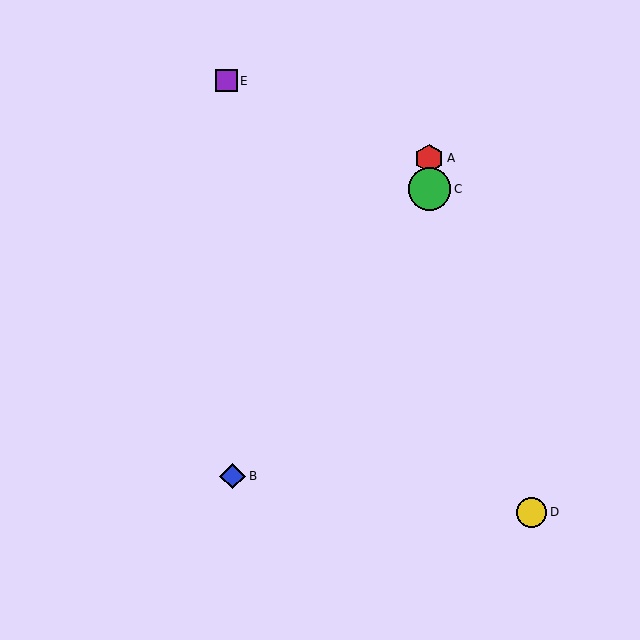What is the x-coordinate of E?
Object E is at x≈226.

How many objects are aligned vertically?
2 objects (A, C) are aligned vertically.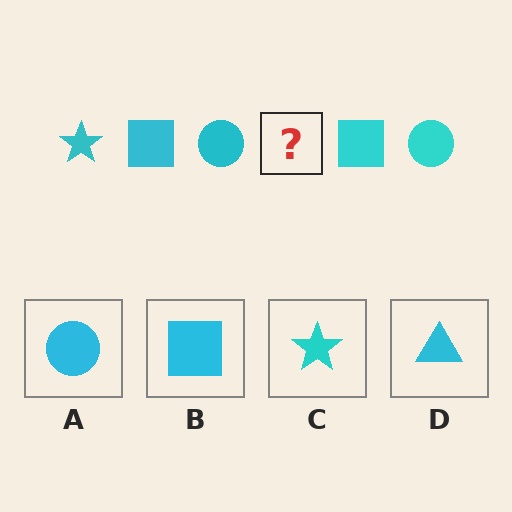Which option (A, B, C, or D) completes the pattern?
C.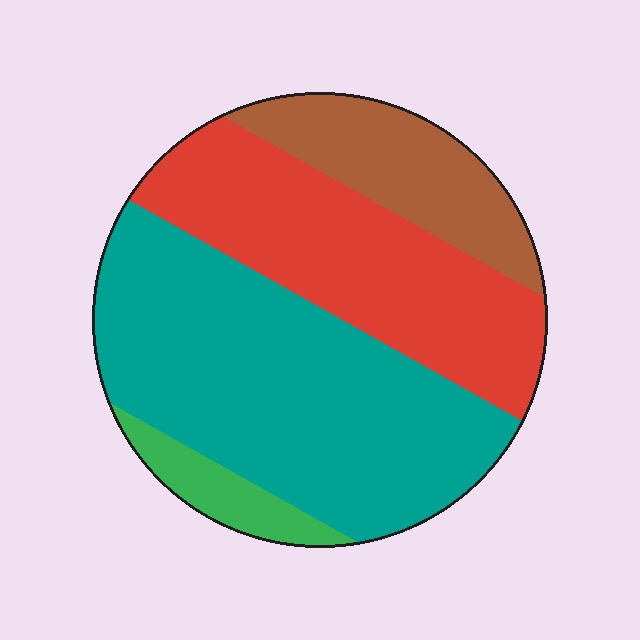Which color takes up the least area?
Green, at roughly 5%.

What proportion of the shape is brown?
Brown takes up about one sixth (1/6) of the shape.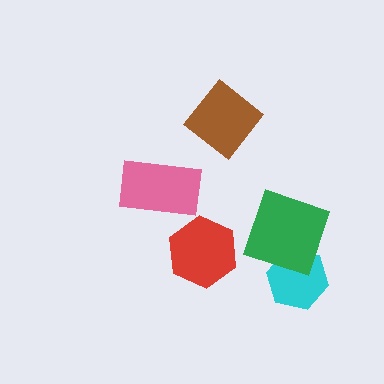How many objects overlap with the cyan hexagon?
1 object overlaps with the cyan hexagon.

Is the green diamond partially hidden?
No, no other shape covers it.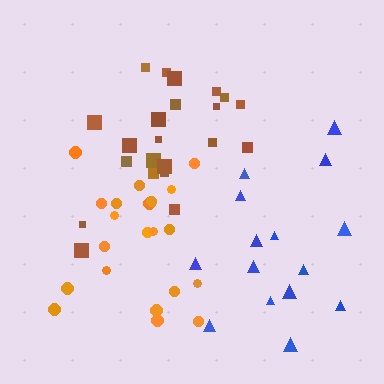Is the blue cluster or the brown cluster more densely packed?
Brown.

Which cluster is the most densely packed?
Brown.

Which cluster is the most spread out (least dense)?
Blue.